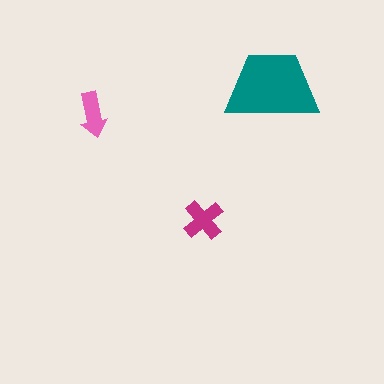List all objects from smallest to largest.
The pink arrow, the magenta cross, the teal trapezoid.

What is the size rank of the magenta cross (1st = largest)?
2nd.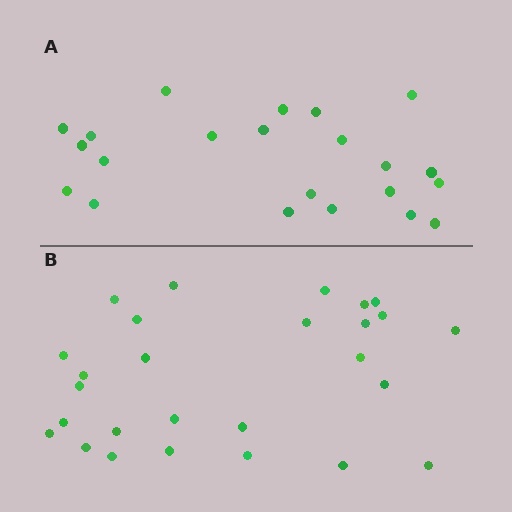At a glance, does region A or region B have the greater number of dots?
Region B (the bottom region) has more dots.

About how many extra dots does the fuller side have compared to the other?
Region B has about 5 more dots than region A.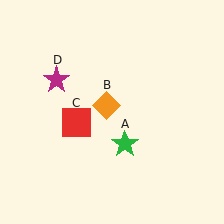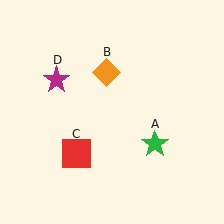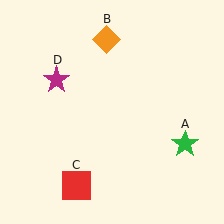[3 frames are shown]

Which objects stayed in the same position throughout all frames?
Magenta star (object D) remained stationary.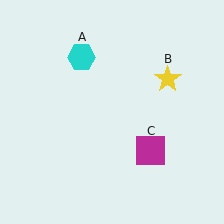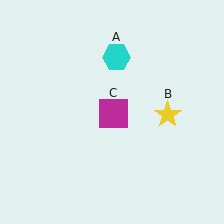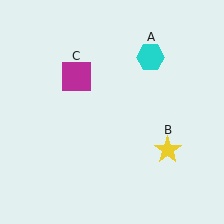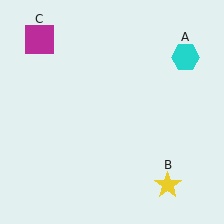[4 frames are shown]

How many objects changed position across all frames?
3 objects changed position: cyan hexagon (object A), yellow star (object B), magenta square (object C).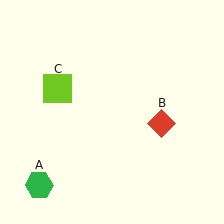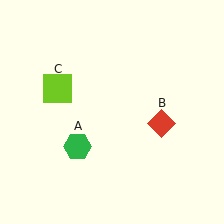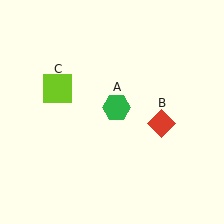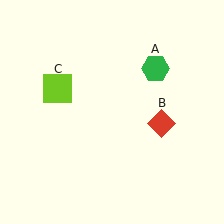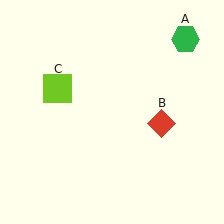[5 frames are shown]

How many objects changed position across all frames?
1 object changed position: green hexagon (object A).